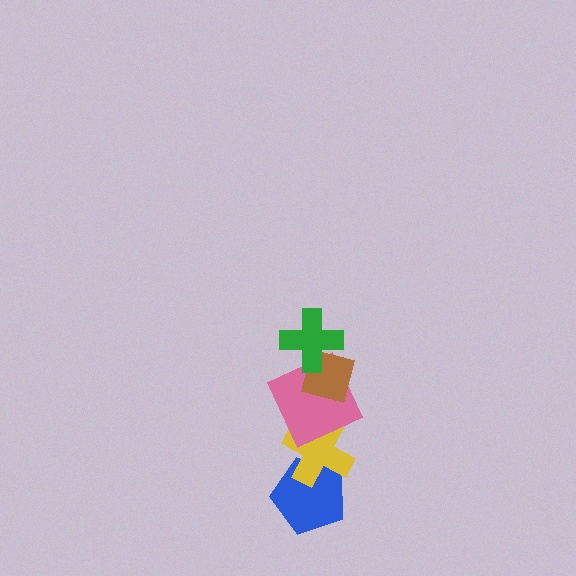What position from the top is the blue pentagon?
The blue pentagon is 5th from the top.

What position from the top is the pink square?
The pink square is 3rd from the top.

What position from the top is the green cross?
The green cross is 1st from the top.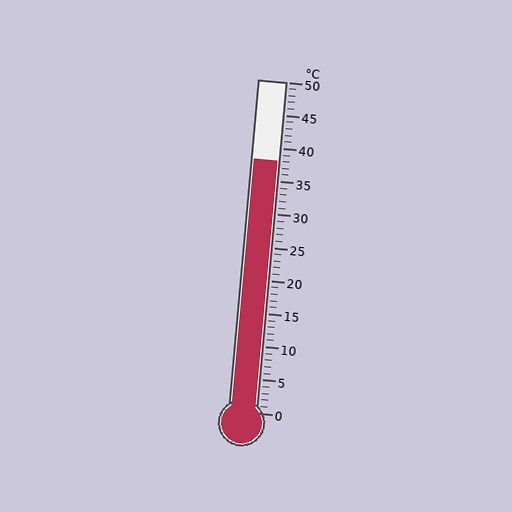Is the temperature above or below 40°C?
The temperature is below 40°C.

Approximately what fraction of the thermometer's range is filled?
The thermometer is filled to approximately 75% of its range.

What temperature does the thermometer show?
The thermometer shows approximately 38°C.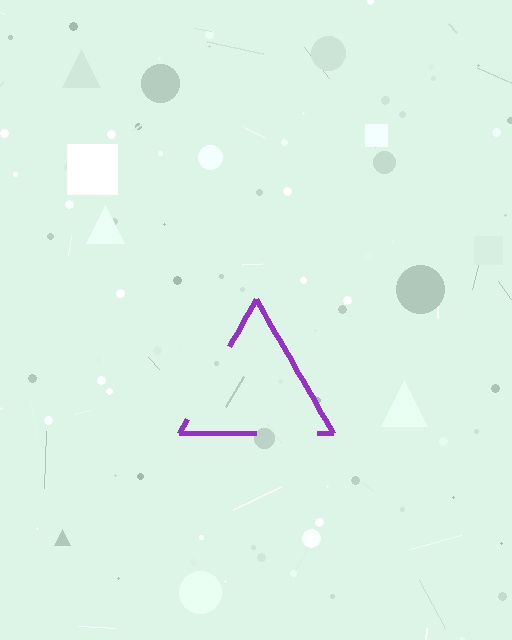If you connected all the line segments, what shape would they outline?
They would outline a triangle.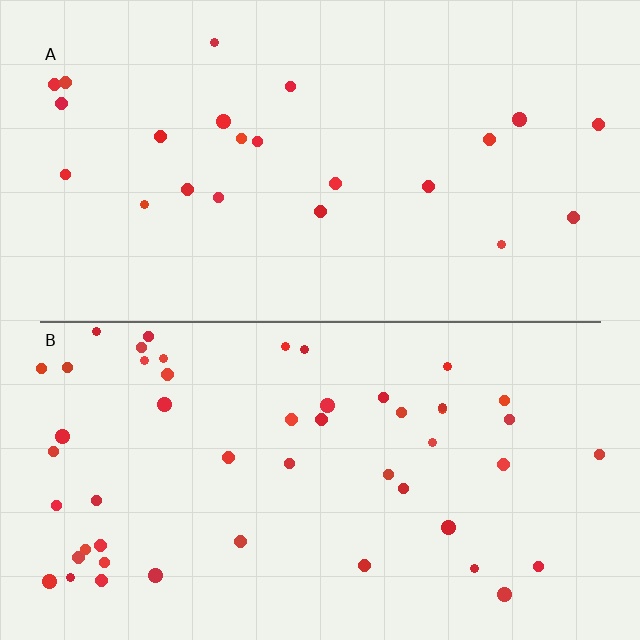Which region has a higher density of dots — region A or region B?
B (the bottom).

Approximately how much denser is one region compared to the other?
Approximately 2.2× — region B over region A.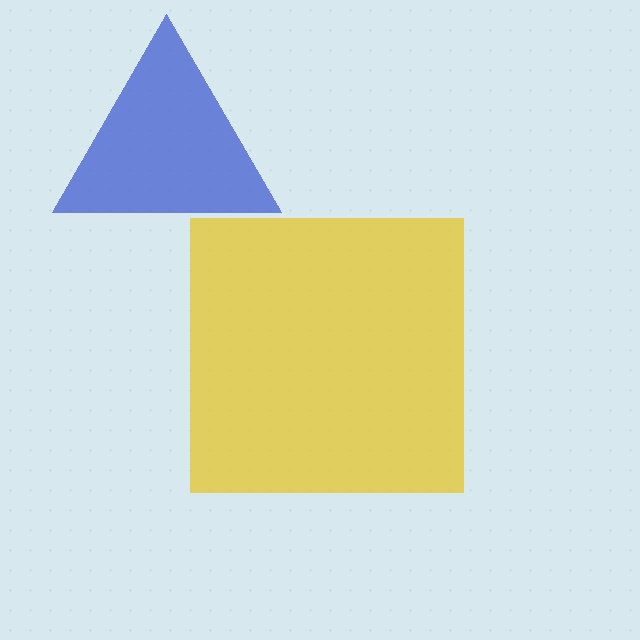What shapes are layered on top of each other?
The layered shapes are: a yellow square, a blue triangle.